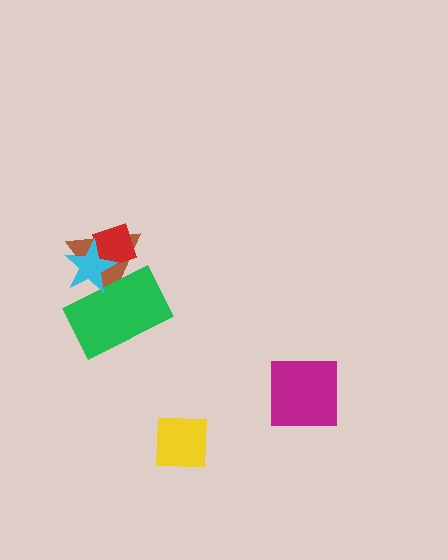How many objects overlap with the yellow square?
0 objects overlap with the yellow square.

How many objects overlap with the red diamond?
2 objects overlap with the red diamond.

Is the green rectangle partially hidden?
Yes, it is partially covered by another shape.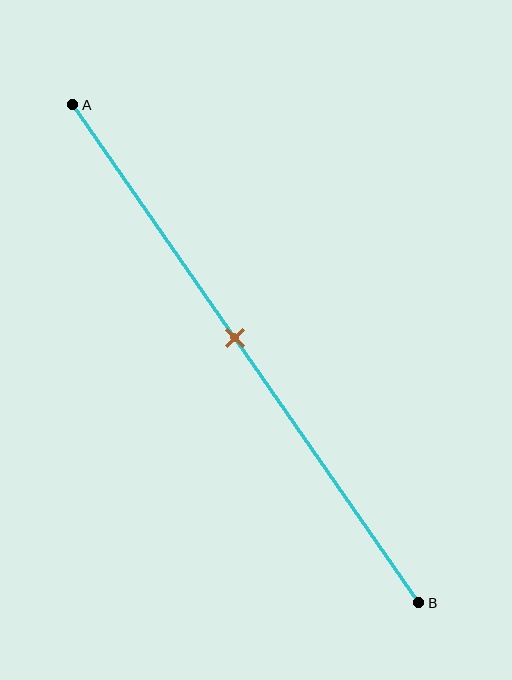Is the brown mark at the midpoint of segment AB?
No, the mark is at about 45% from A, not at the 50% midpoint.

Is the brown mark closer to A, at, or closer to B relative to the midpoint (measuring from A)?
The brown mark is closer to point A than the midpoint of segment AB.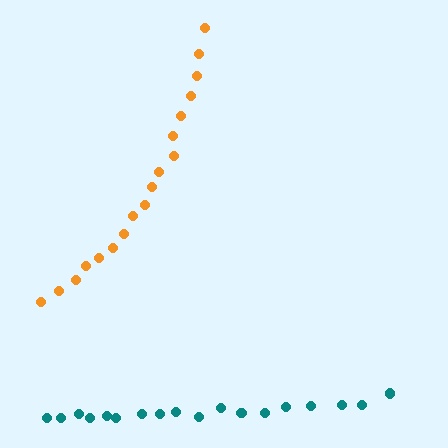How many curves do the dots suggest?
There are 2 distinct paths.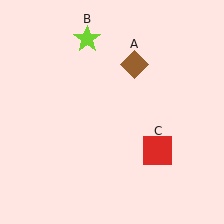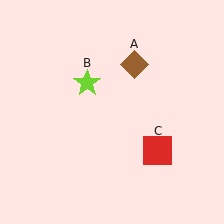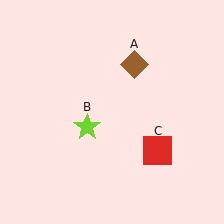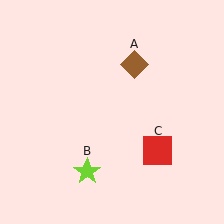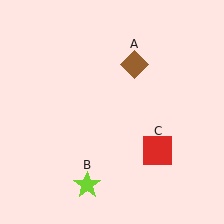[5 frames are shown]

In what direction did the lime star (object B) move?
The lime star (object B) moved down.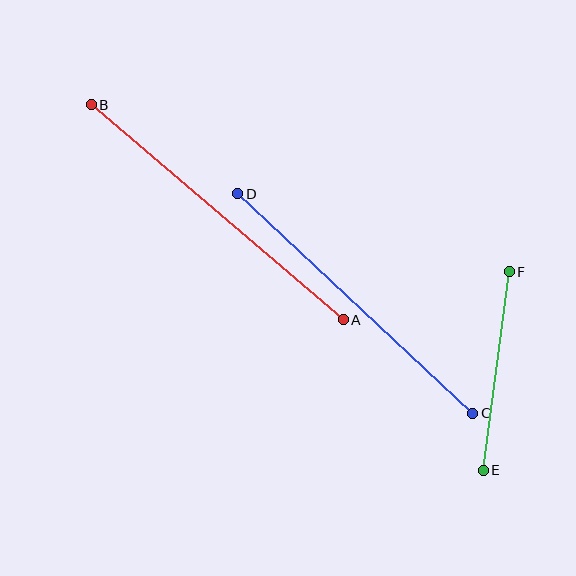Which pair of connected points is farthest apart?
Points A and B are farthest apart.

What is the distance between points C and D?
The distance is approximately 322 pixels.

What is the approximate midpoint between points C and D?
The midpoint is at approximately (355, 303) pixels.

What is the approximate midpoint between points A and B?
The midpoint is at approximately (217, 212) pixels.